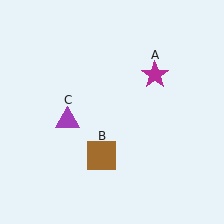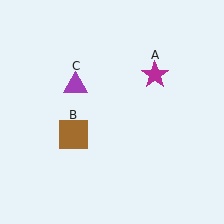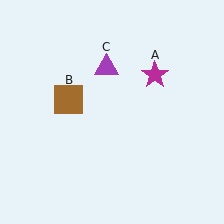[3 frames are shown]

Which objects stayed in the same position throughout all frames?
Magenta star (object A) remained stationary.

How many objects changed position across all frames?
2 objects changed position: brown square (object B), purple triangle (object C).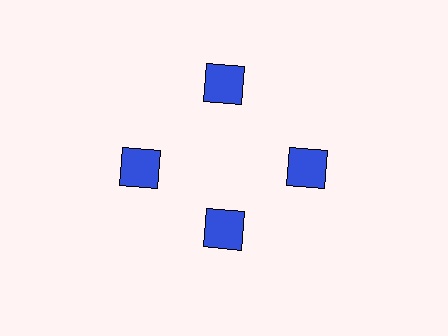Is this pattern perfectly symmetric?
No. The 4 blue squares are arranged in a ring, but one element near the 6 o'clock position is pulled inward toward the center, breaking the 4-fold rotational symmetry.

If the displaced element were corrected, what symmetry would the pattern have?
It would have 4-fold rotational symmetry — the pattern would map onto itself every 90 degrees.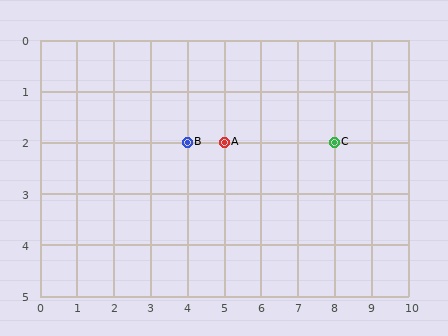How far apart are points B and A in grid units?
Points B and A are 1 column apart.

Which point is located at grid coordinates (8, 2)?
Point C is at (8, 2).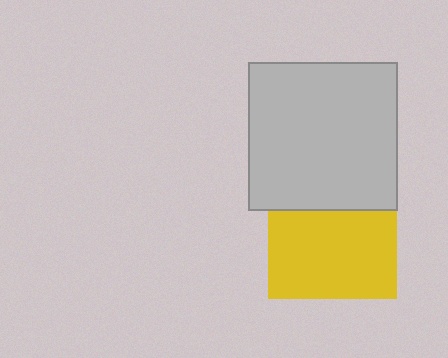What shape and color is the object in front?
The object in front is a light gray square.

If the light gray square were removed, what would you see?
You would see the complete yellow square.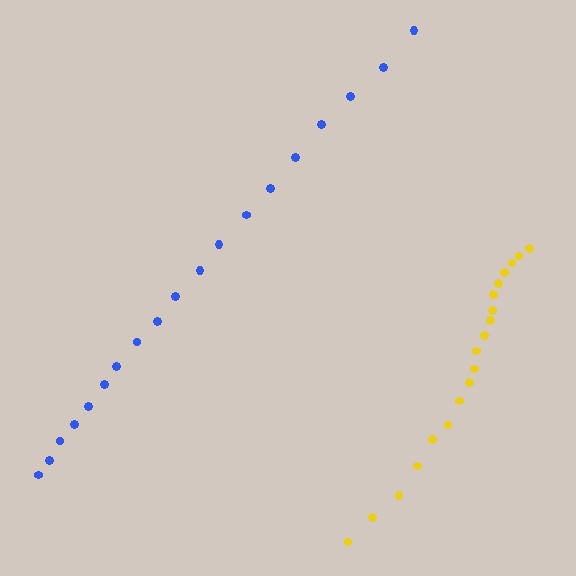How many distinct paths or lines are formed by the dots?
There are 2 distinct paths.